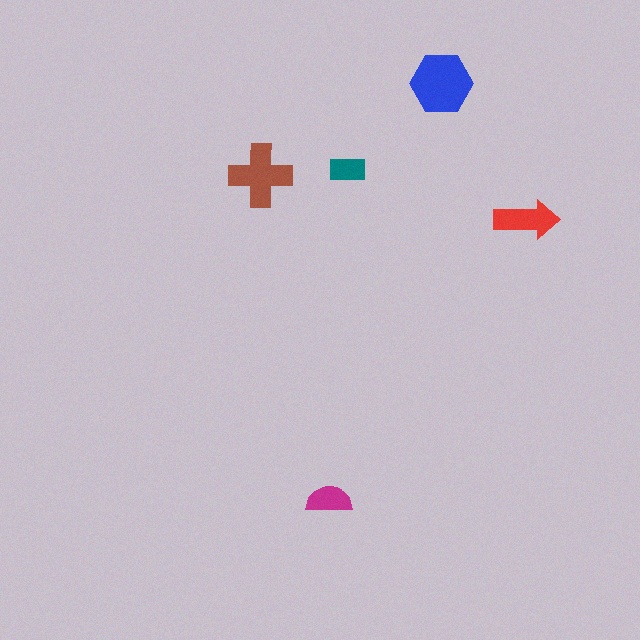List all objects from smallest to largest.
The teal rectangle, the magenta semicircle, the red arrow, the brown cross, the blue hexagon.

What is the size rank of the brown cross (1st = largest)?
2nd.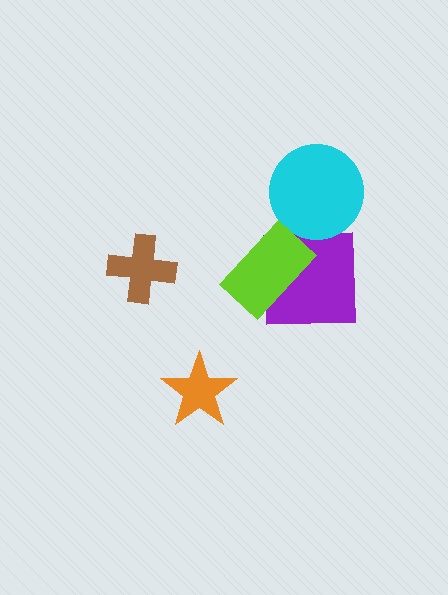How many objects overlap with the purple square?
1 object overlaps with the purple square.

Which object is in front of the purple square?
The lime rectangle is in front of the purple square.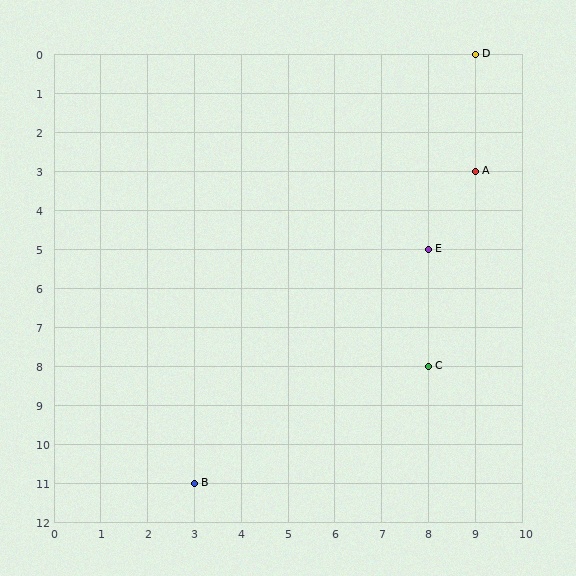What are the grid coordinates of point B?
Point B is at grid coordinates (3, 11).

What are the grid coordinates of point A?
Point A is at grid coordinates (9, 3).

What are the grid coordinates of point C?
Point C is at grid coordinates (8, 8).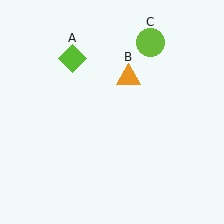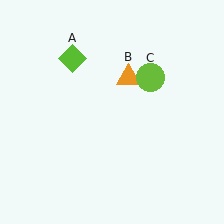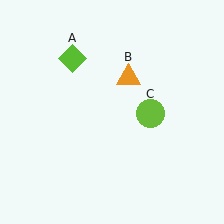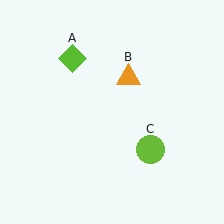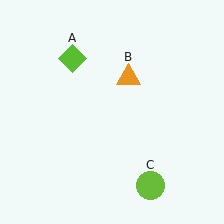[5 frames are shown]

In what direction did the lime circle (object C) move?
The lime circle (object C) moved down.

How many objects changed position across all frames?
1 object changed position: lime circle (object C).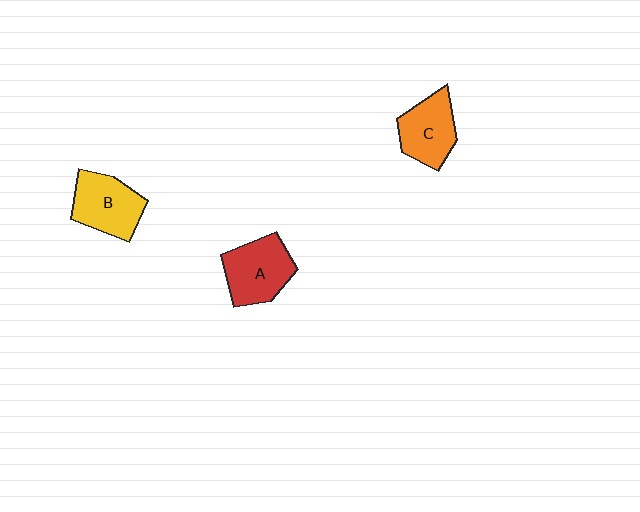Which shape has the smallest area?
Shape C (orange).